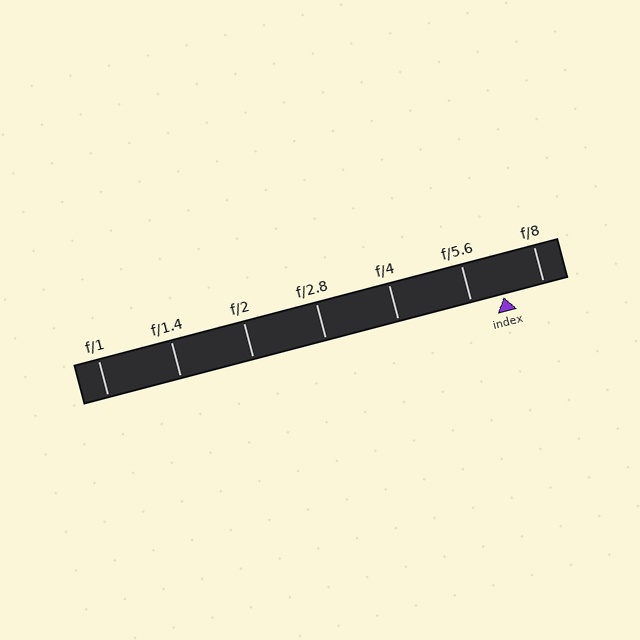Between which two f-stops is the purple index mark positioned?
The index mark is between f/5.6 and f/8.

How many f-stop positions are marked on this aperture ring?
There are 7 f-stop positions marked.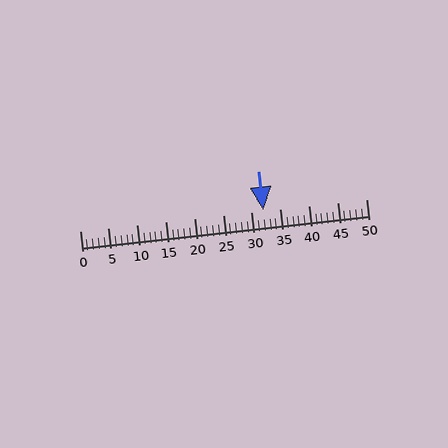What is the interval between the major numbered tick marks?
The major tick marks are spaced 5 units apart.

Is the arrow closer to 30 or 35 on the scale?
The arrow is closer to 30.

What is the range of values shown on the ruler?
The ruler shows values from 0 to 50.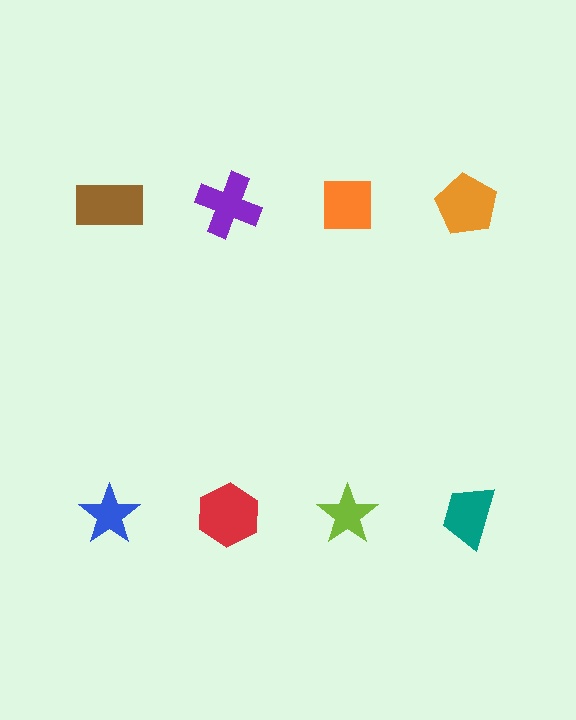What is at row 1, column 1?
A brown rectangle.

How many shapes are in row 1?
4 shapes.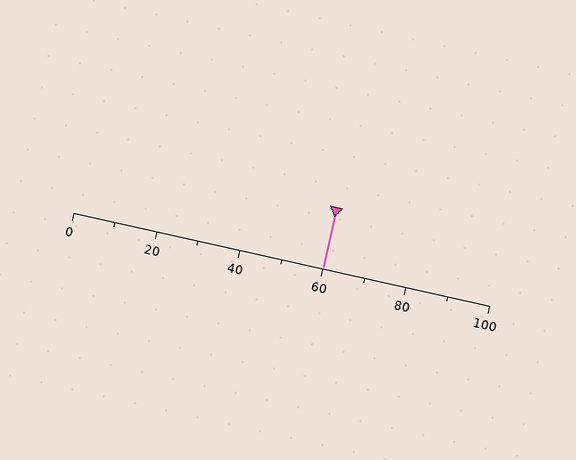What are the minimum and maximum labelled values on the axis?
The axis runs from 0 to 100.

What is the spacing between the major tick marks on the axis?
The major ticks are spaced 20 apart.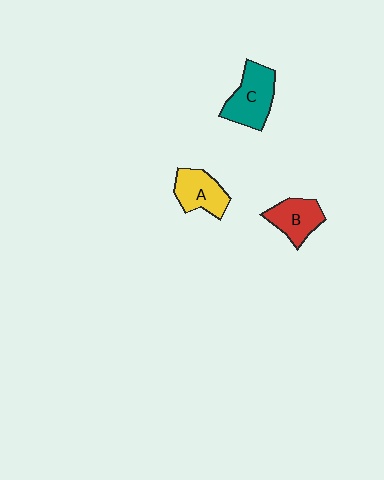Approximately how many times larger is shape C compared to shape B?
Approximately 1.3 times.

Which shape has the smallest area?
Shape B (red).